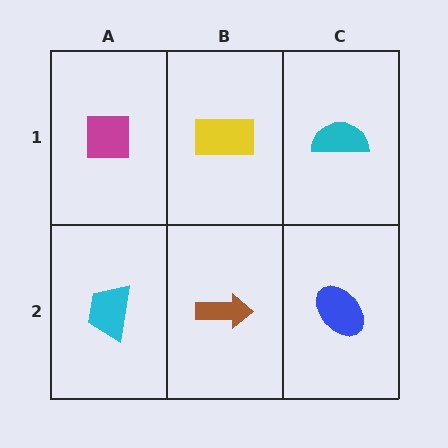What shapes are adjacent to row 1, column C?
A blue ellipse (row 2, column C), a yellow rectangle (row 1, column B).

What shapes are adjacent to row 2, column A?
A magenta square (row 1, column A), a brown arrow (row 2, column B).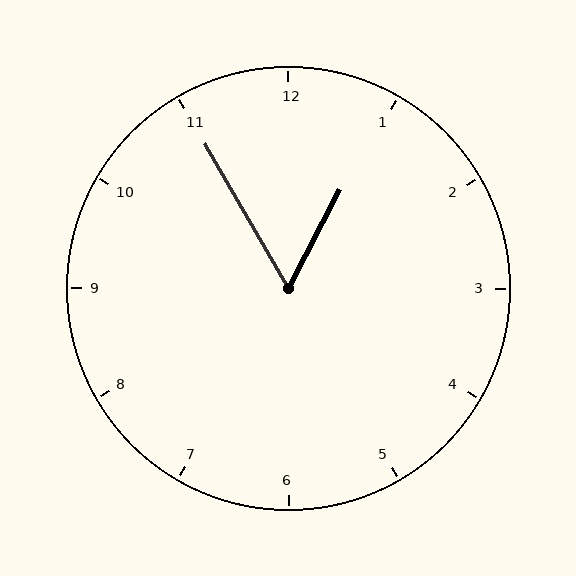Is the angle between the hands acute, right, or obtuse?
It is acute.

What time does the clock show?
12:55.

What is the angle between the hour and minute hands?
Approximately 58 degrees.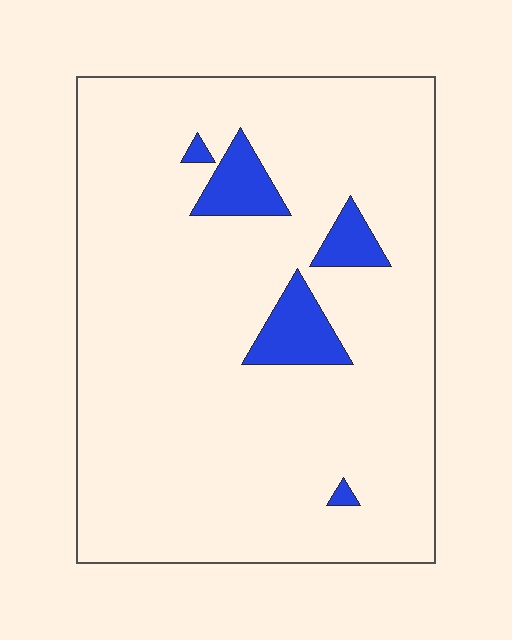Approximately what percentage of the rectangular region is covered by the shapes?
Approximately 10%.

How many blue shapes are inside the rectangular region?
5.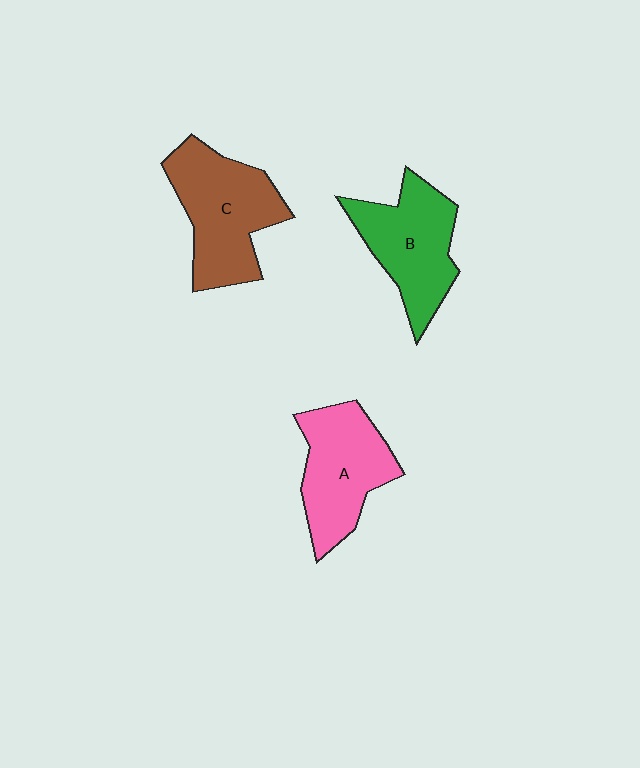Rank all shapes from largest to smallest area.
From largest to smallest: C (brown), B (green), A (pink).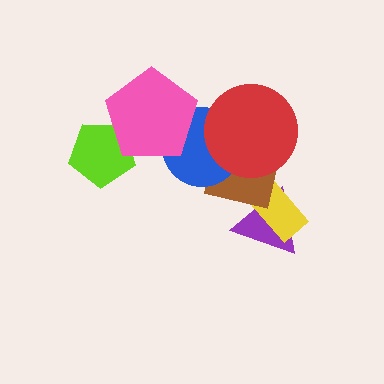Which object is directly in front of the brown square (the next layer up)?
The blue circle is directly in front of the brown square.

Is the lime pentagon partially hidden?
Yes, it is partially covered by another shape.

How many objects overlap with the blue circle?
3 objects overlap with the blue circle.